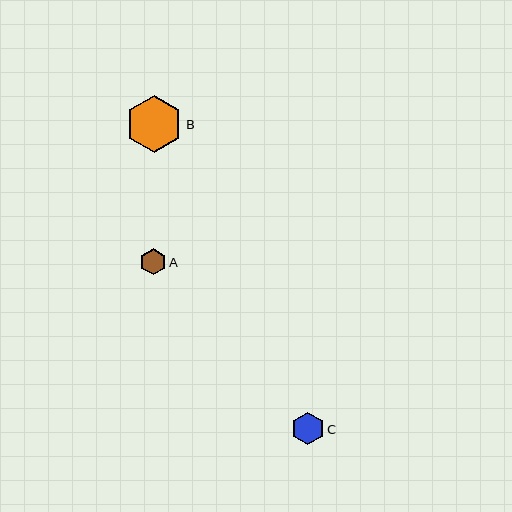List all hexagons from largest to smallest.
From largest to smallest: B, C, A.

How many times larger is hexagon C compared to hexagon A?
Hexagon C is approximately 1.2 times the size of hexagon A.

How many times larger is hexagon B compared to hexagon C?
Hexagon B is approximately 1.7 times the size of hexagon C.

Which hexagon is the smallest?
Hexagon A is the smallest with a size of approximately 27 pixels.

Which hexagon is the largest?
Hexagon B is the largest with a size of approximately 57 pixels.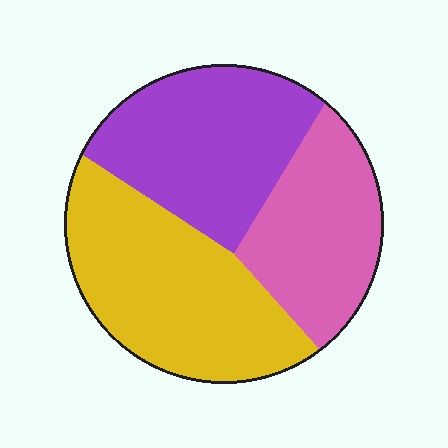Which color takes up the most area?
Yellow, at roughly 40%.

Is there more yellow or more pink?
Yellow.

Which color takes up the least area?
Pink, at roughly 25%.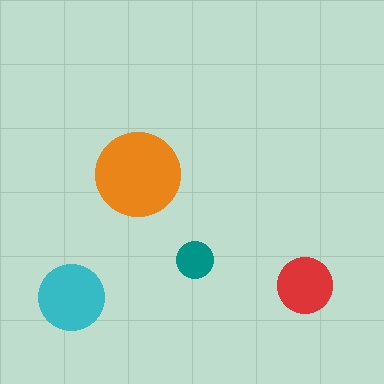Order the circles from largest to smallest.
the orange one, the cyan one, the red one, the teal one.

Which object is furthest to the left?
The cyan circle is leftmost.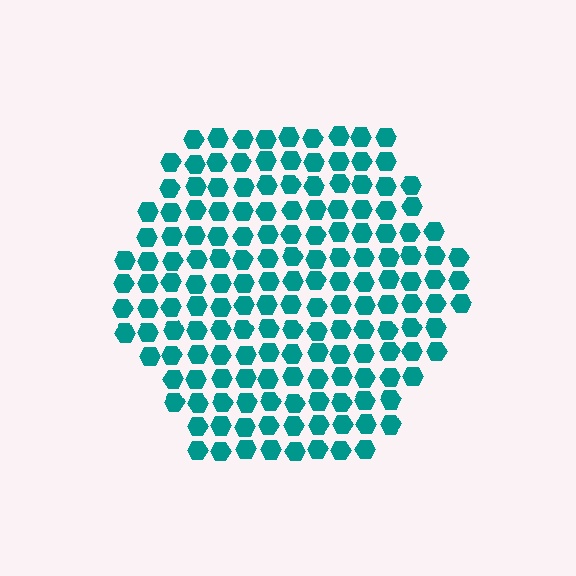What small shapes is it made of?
It is made of small hexagons.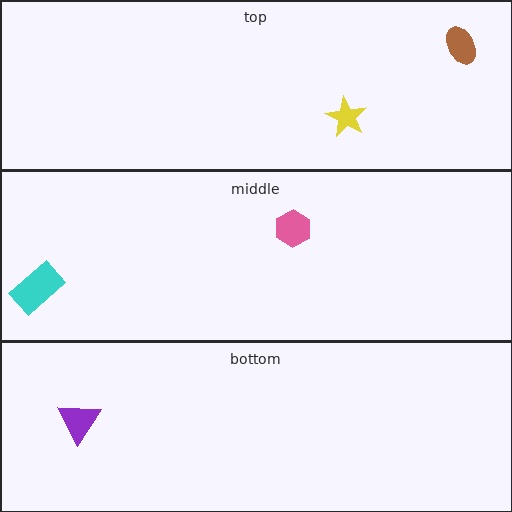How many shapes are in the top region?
2.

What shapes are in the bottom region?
The purple triangle.